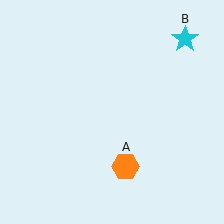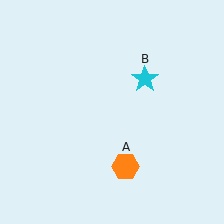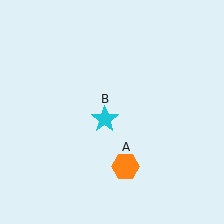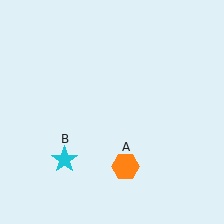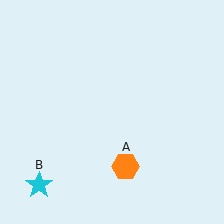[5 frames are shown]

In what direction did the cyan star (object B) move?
The cyan star (object B) moved down and to the left.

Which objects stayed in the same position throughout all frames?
Orange hexagon (object A) remained stationary.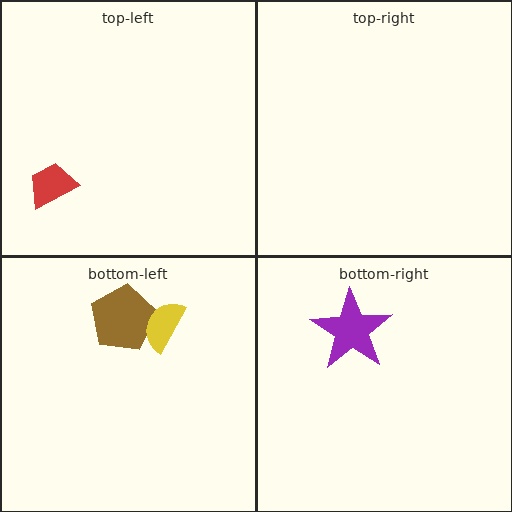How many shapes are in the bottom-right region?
1.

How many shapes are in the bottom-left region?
2.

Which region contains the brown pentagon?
The bottom-left region.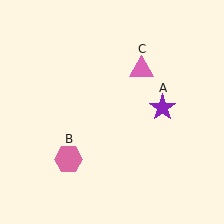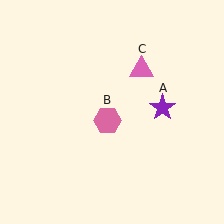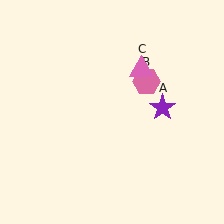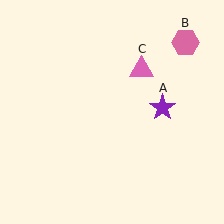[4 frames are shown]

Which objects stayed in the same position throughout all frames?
Purple star (object A) and pink triangle (object C) remained stationary.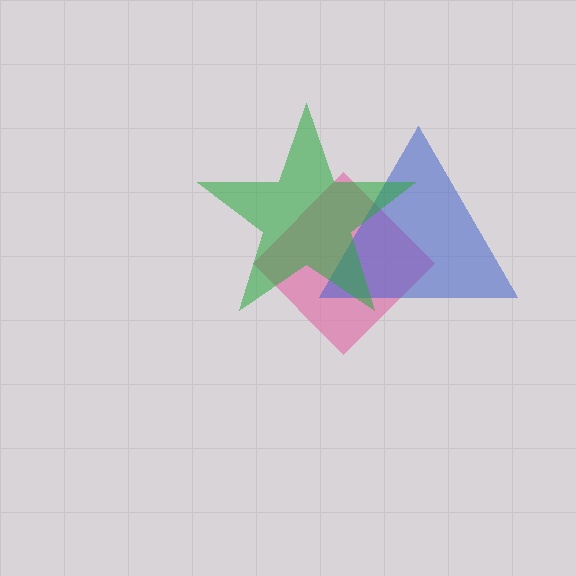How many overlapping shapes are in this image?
There are 3 overlapping shapes in the image.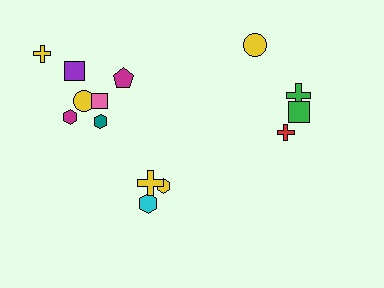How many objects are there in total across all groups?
There are 14 objects.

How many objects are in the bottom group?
There are 3 objects.